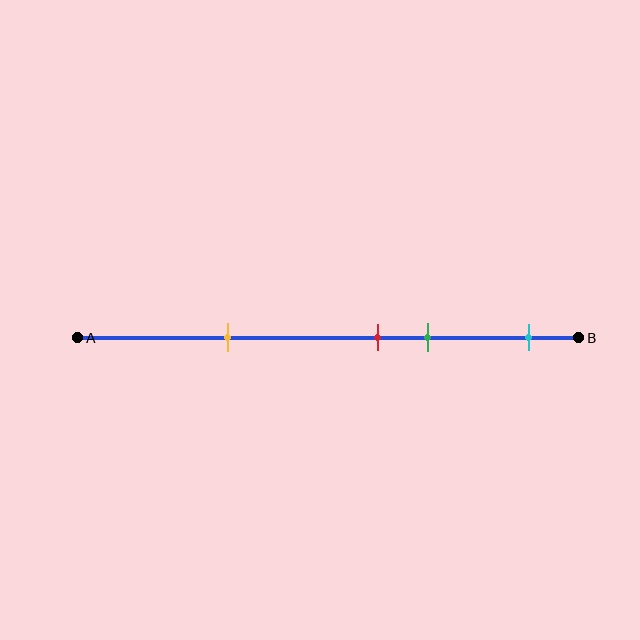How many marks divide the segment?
There are 4 marks dividing the segment.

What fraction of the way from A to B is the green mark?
The green mark is approximately 70% (0.7) of the way from A to B.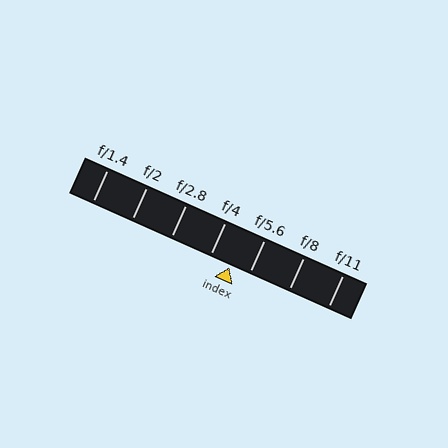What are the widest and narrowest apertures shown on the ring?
The widest aperture shown is f/1.4 and the narrowest is f/11.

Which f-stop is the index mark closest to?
The index mark is closest to f/5.6.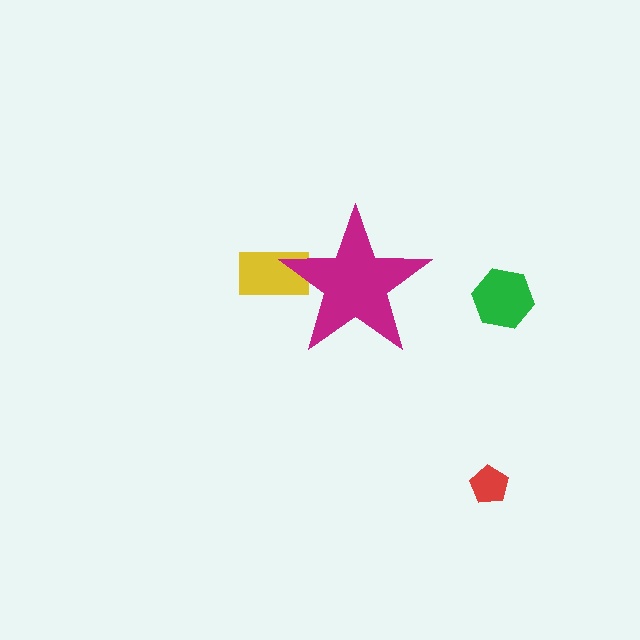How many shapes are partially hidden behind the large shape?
1 shape is partially hidden.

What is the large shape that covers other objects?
A magenta star.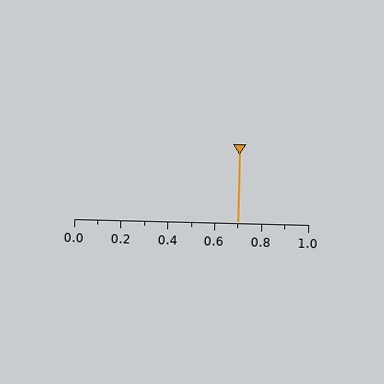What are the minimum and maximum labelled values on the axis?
The axis runs from 0.0 to 1.0.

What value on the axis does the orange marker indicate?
The marker indicates approximately 0.7.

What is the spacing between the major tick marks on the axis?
The major ticks are spaced 0.2 apart.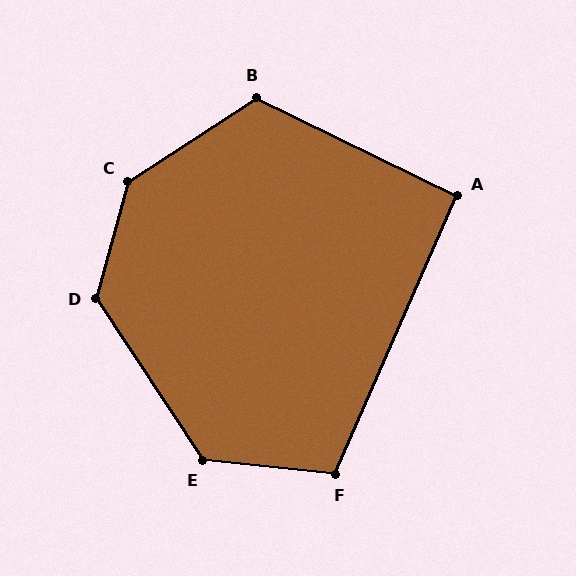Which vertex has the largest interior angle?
C, at approximately 138 degrees.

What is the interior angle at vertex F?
Approximately 108 degrees (obtuse).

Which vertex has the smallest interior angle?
A, at approximately 92 degrees.